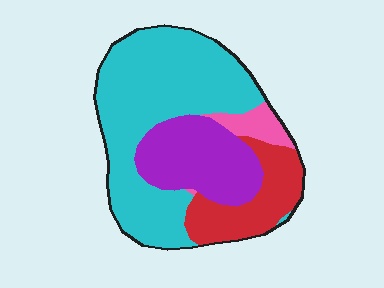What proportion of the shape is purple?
Purple covers about 25% of the shape.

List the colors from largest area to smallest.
From largest to smallest: cyan, purple, red, pink.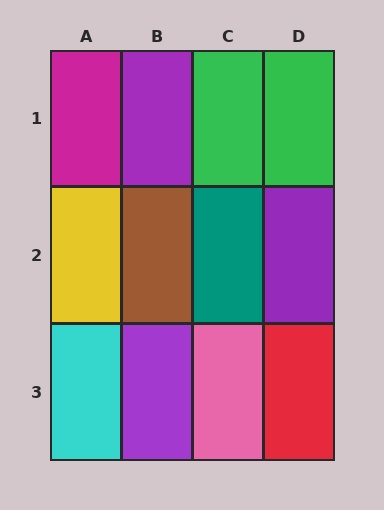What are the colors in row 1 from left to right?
Magenta, purple, green, green.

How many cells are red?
1 cell is red.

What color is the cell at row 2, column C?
Teal.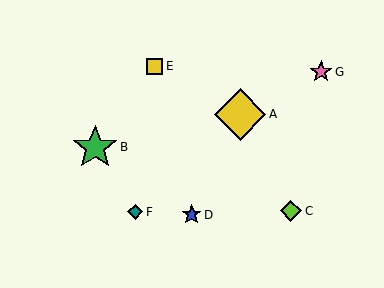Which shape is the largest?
The yellow diamond (labeled A) is the largest.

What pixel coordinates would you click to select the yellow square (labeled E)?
Click at (154, 66) to select the yellow square E.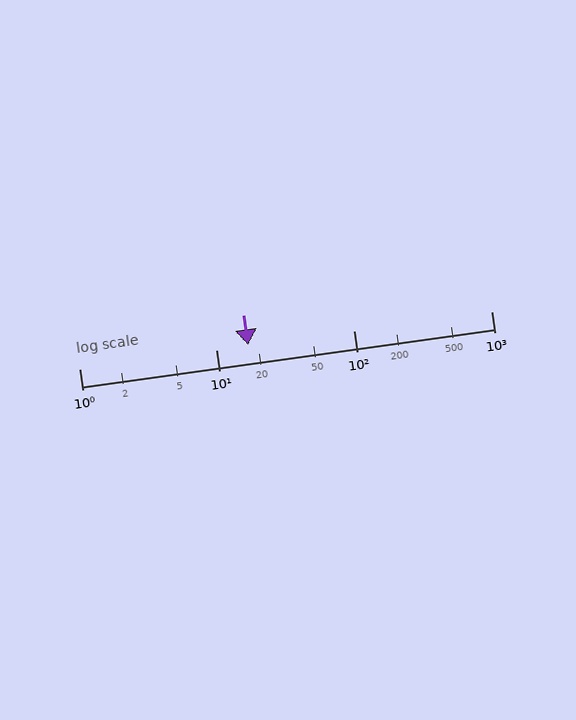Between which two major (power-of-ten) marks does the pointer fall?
The pointer is between 10 and 100.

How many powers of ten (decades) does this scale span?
The scale spans 3 decades, from 1 to 1000.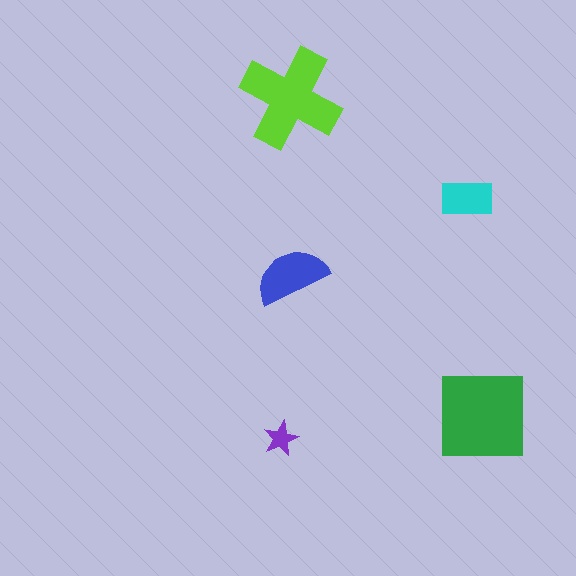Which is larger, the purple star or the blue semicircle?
The blue semicircle.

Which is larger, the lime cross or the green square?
The green square.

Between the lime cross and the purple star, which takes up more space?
The lime cross.